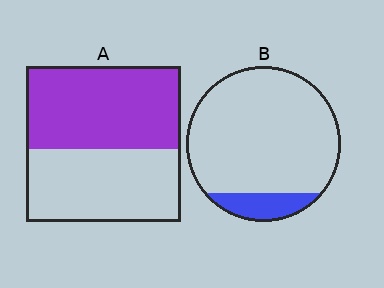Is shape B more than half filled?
No.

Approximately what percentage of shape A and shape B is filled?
A is approximately 55% and B is approximately 15%.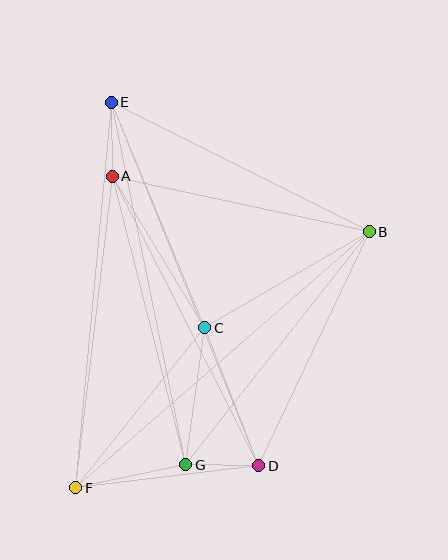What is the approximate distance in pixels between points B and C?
The distance between B and C is approximately 190 pixels.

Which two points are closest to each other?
Points D and G are closest to each other.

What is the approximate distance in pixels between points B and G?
The distance between B and G is approximately 296 pixels.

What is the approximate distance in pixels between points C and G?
The distance between C and G is approximately 138 pixels.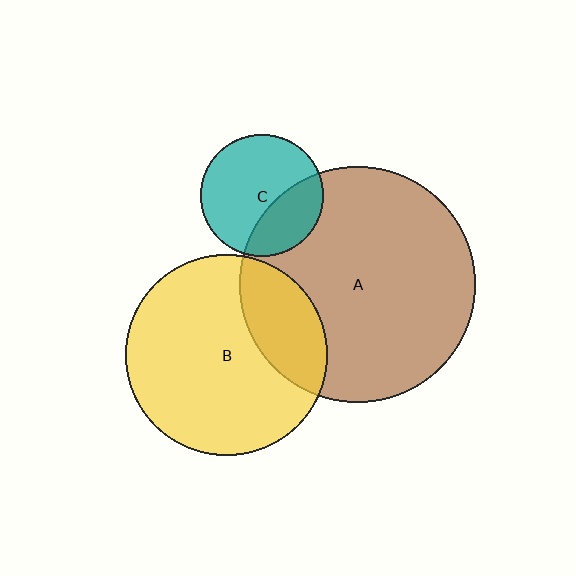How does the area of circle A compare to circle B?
Approximately 1.4 times.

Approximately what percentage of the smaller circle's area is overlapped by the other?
Approximately 25%.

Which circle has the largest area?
Circle A (brown).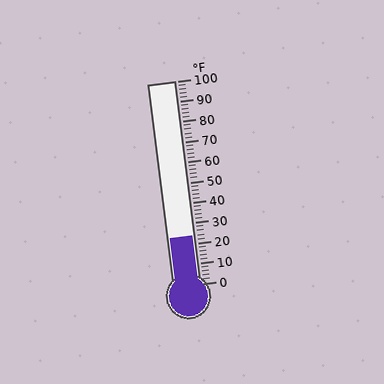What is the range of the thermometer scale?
The thermometer scale ranges from 0°F to 100°F.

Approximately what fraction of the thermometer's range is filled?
The thermometer is filled to approximately 25% of its range.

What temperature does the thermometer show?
The thermometer shows approximately 24°F.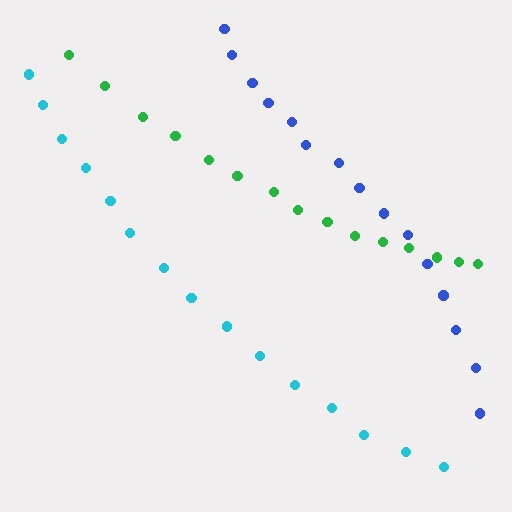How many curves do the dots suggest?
There are 3 distinct paths.